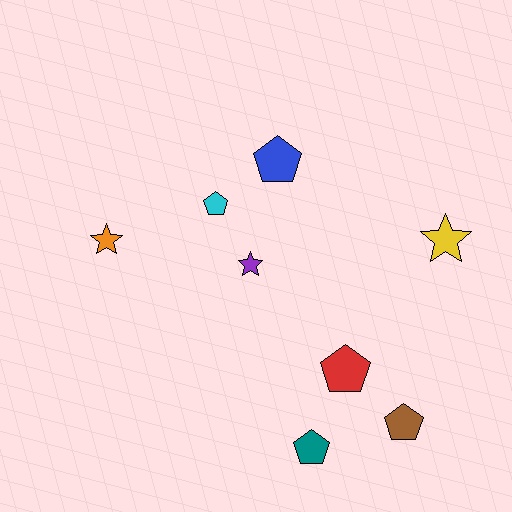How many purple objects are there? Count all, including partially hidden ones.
There is 1 purple object.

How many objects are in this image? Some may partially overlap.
There are 8 objects.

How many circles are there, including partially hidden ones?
There are no circles.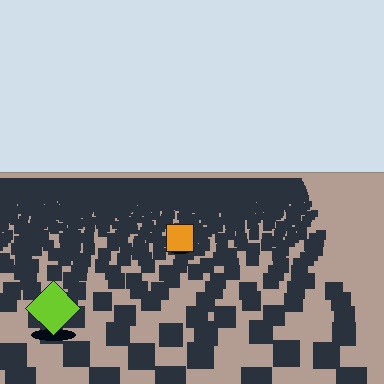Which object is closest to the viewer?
The lime diamond is closest. The texture marks near it are larger and more spread out.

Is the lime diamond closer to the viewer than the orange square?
Yes. The lime diamond is closer — you can tell from the texture gradient: the ground texture is coarser near it.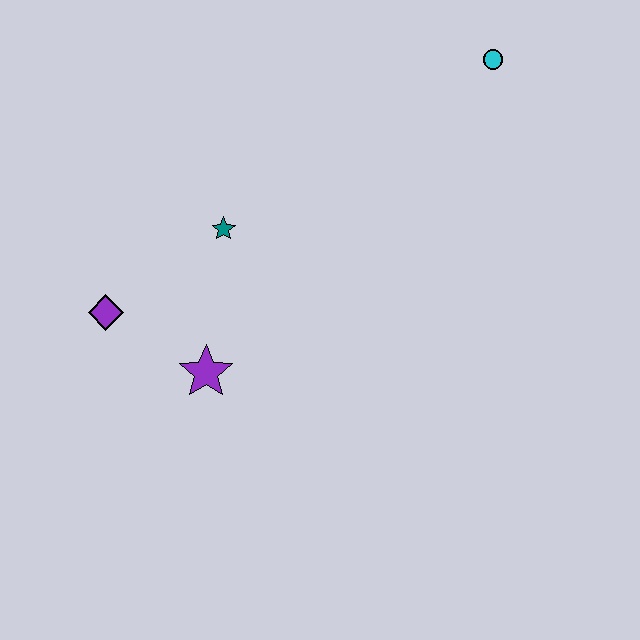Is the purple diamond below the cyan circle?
Yes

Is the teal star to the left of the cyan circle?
Yes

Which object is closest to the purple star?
The purple diamond is closest to the purple star.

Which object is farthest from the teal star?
The cyan circle is farthest from the teal star.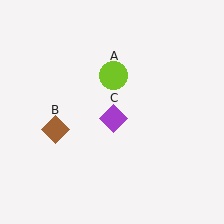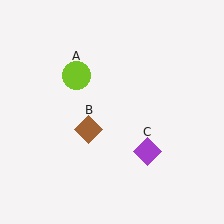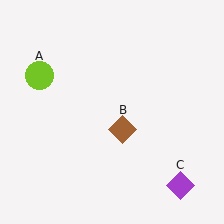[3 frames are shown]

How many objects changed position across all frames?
3 objects changed position: lime circle (object A), brown diamond (object B), purple diamond (object C).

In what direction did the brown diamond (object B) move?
The brown diamond (object B) moved right.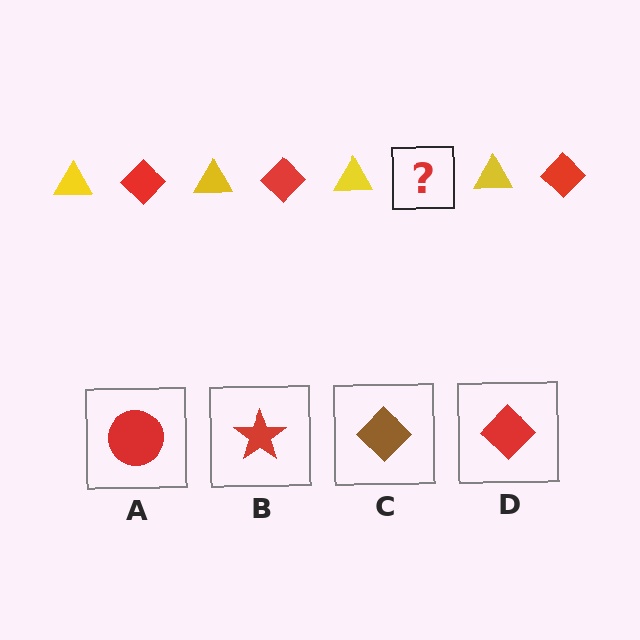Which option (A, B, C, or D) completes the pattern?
D.